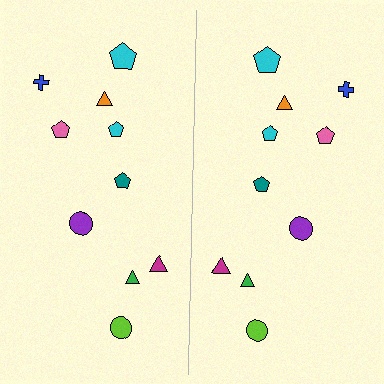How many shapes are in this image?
There are 20 shapes in this image.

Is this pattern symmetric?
Yes, this pattern has bilateral (reflection) symmetry.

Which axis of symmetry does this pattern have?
The pattern has a vertical axis of symmetry running through the center of the image.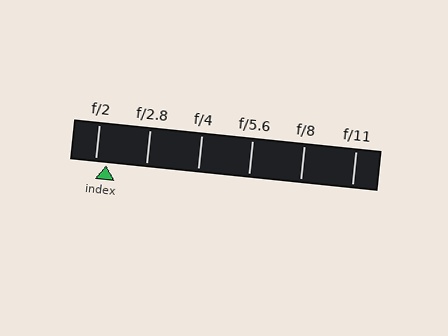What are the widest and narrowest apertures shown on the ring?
The widest aperture shown is f/2 and the narrowest is f/11.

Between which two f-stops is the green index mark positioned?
The index mark is between f/2 and f/2.8.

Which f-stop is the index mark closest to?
The index mark is closest to f/2.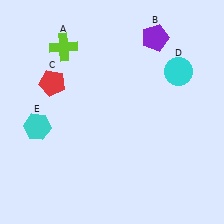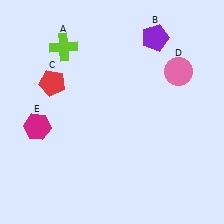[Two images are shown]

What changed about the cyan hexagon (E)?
In Image 1, E is cyan. In Image 2, it changed to magenta.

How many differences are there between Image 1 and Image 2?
There are 2 differences between the two images.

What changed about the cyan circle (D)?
In Image 1, D is cyan. In Image 2, it changed to pink.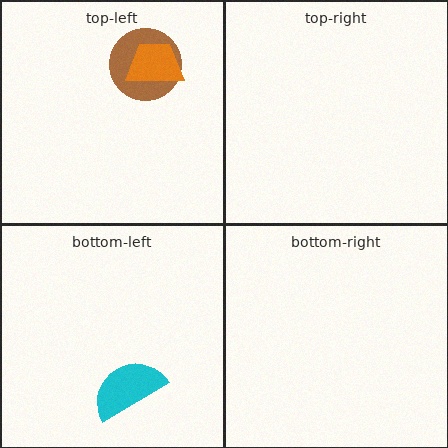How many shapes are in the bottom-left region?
1.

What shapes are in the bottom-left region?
The cyan semicircle.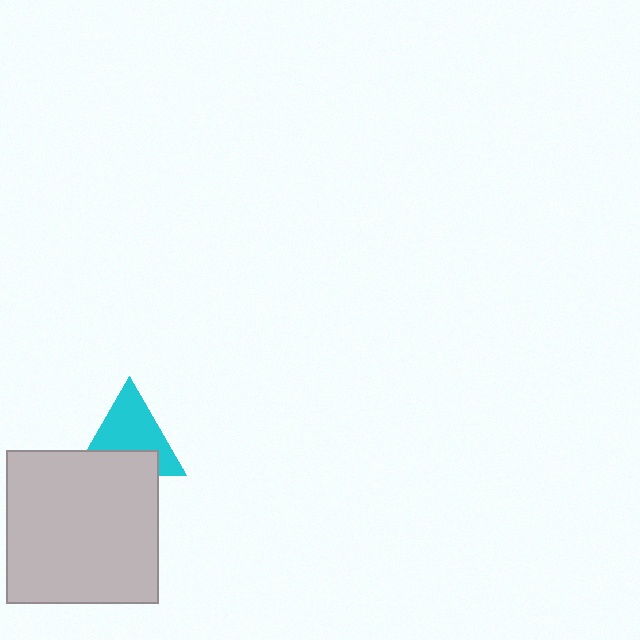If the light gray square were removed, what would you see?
You would see the complete cyan triangle.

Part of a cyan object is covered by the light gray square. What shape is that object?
It is a triangle.